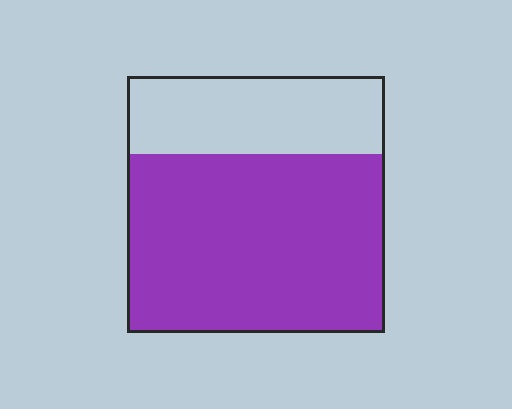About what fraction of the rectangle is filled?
About two thirds (2/3).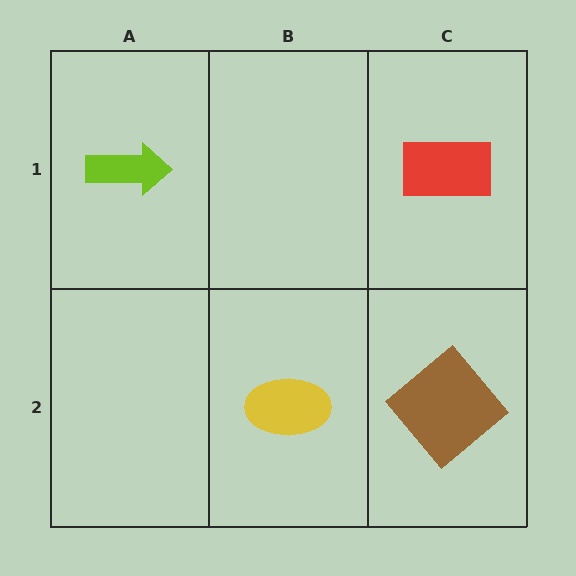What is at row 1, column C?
A red rectangle.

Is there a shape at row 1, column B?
No, that cell is empty.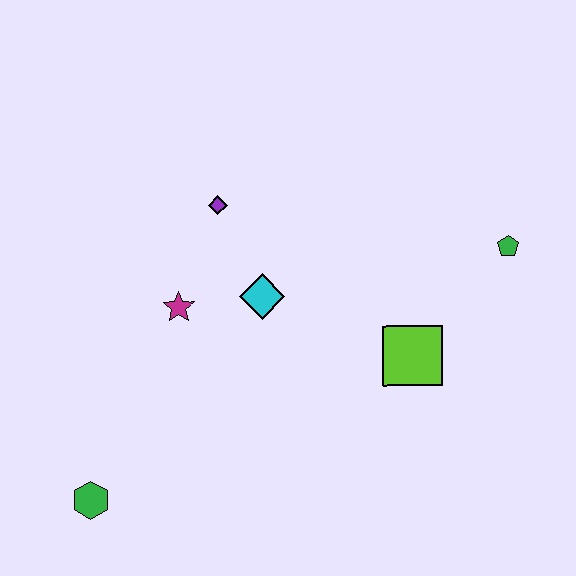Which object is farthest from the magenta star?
The green pentagon is farthest from the magenta star.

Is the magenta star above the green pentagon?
No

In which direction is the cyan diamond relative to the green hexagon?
The cyan diamond is above the green hexagon.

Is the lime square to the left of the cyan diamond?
No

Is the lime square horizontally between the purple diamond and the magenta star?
No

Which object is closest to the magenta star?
The cyan diamond is closest to the magenta star.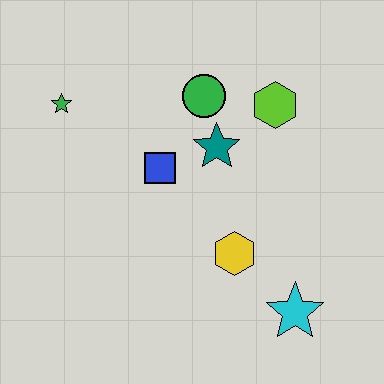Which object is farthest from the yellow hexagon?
The green star is farthest from the yellow hexagon.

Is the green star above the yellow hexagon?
Yes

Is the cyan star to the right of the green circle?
Yes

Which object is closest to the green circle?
The teal star is closest to the green circle.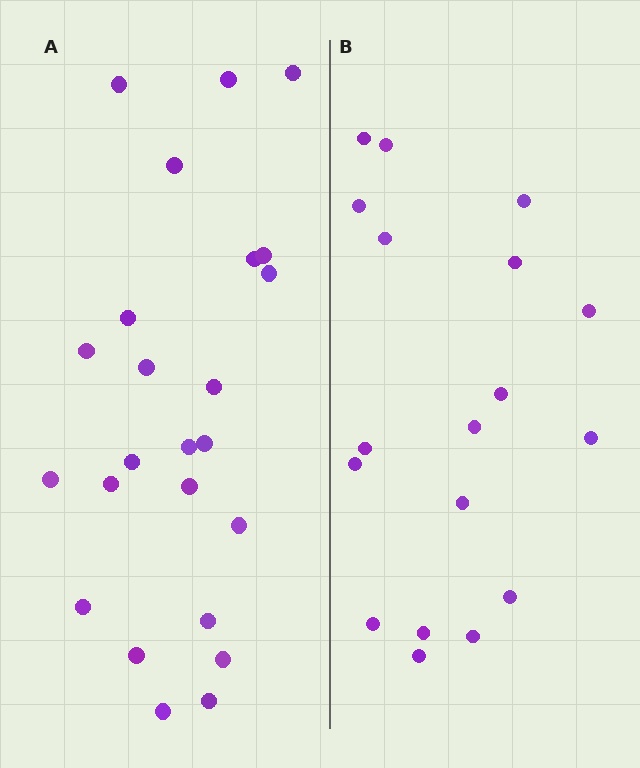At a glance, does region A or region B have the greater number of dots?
Region A (the left region) has more dots.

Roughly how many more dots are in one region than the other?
Region A has about 6 more dots than region B.